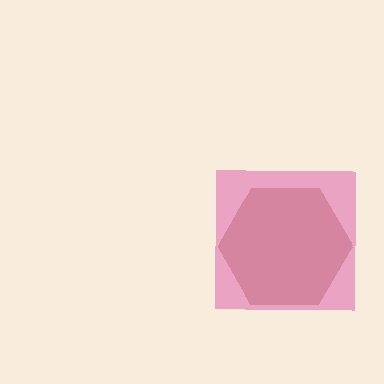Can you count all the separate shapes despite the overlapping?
Yes, there are 2 separate shapes.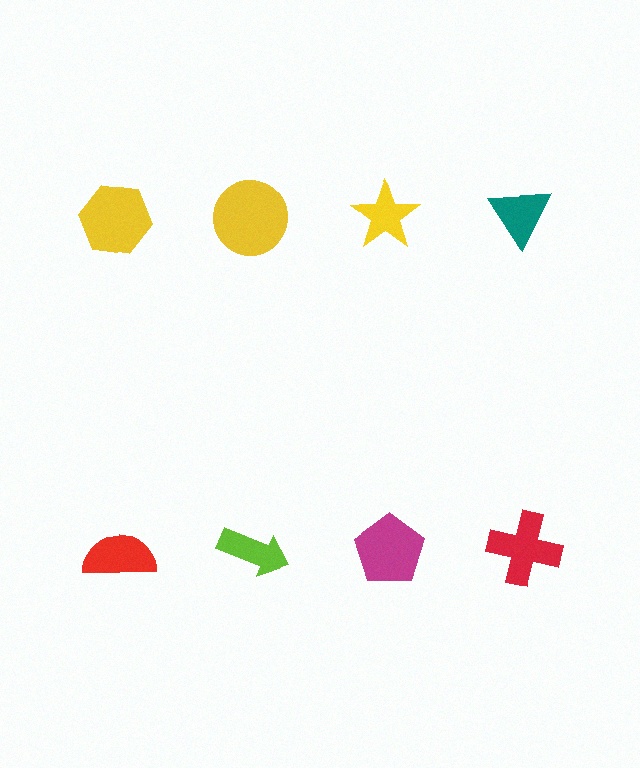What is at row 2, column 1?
A red semicircle.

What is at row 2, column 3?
A magenta pentagon.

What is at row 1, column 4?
A teal triangle.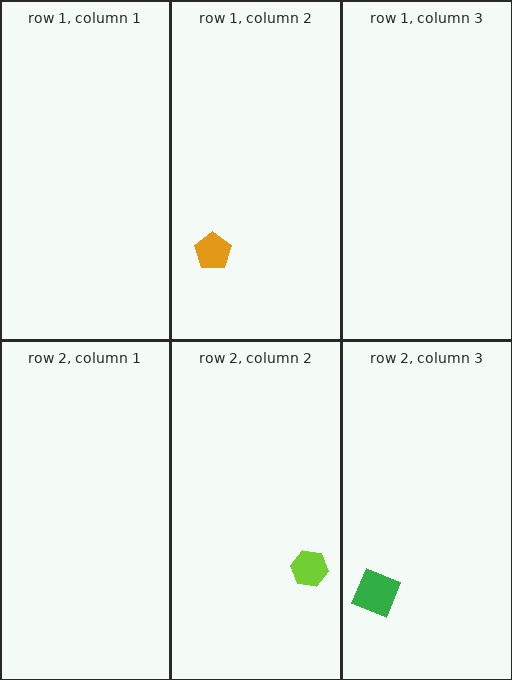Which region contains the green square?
The row 2, column 3 region.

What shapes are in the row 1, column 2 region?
The orange pentagon.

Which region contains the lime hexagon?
The row 2, column 2 region.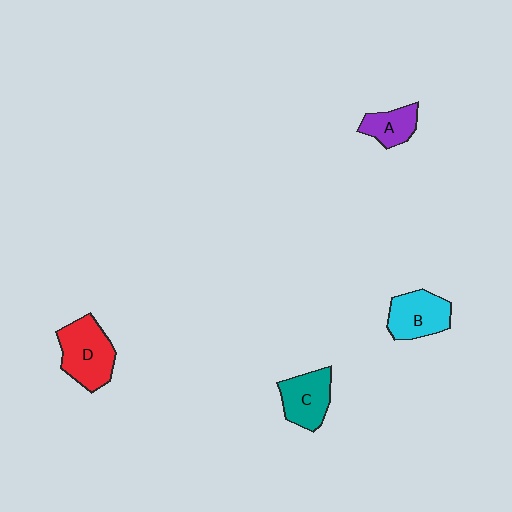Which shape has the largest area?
Shape D (red).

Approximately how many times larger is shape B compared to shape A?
Approximately 1.5 times.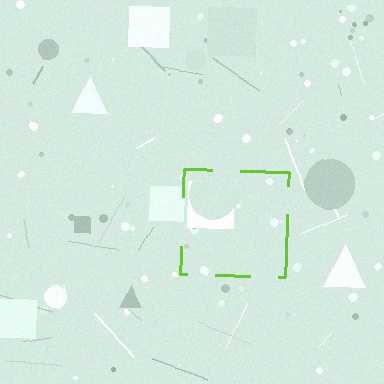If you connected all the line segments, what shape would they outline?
They would outline a square.